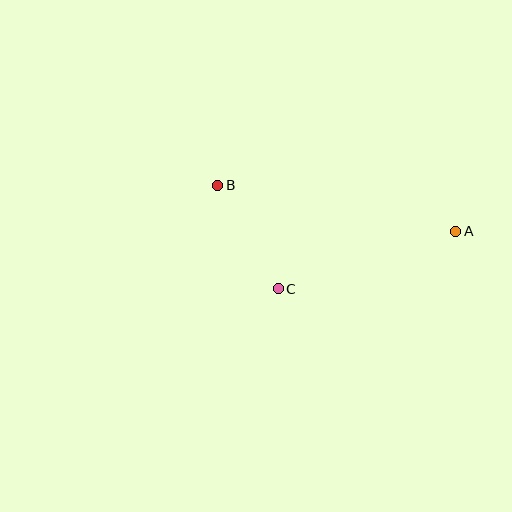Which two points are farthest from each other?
Points A and B are farthest from each other.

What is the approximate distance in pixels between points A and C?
The distance between A and C is approximately 187 pixels.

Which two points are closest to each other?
Points B and C are closest to each other.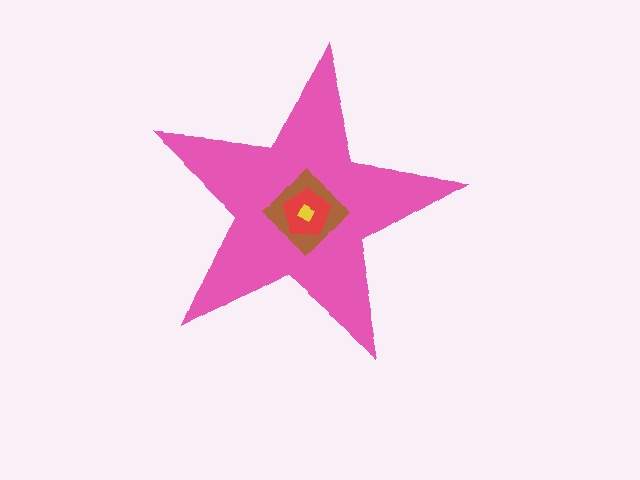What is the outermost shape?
The pink star.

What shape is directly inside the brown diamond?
The red pentagon.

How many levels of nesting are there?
4.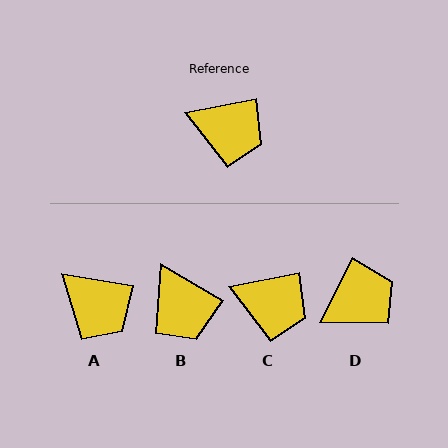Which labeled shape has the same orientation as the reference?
C.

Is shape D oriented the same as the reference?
No, it is off by about 52 degrees.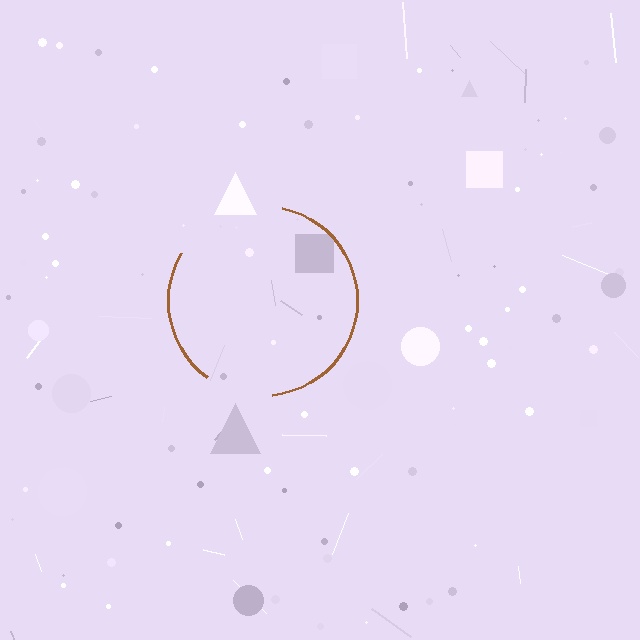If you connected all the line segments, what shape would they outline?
They would outline a circle.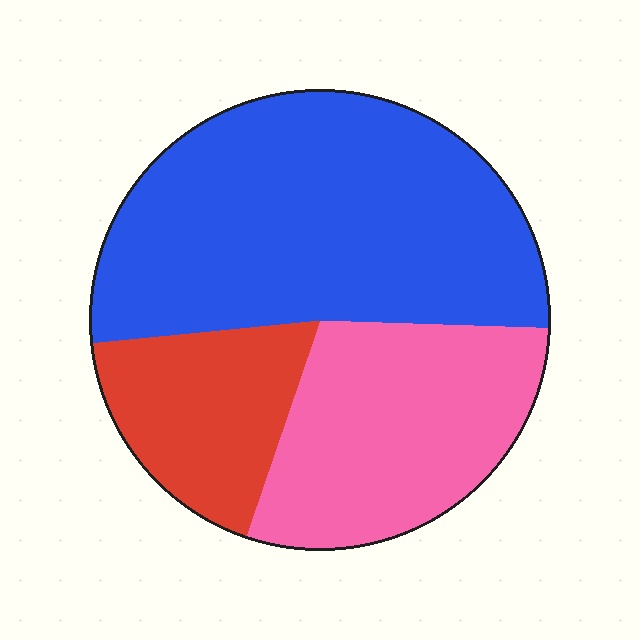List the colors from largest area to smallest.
From largest to smallest: blue, pink, red.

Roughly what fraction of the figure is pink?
Pink takes up about one third (1/3) of the figure.